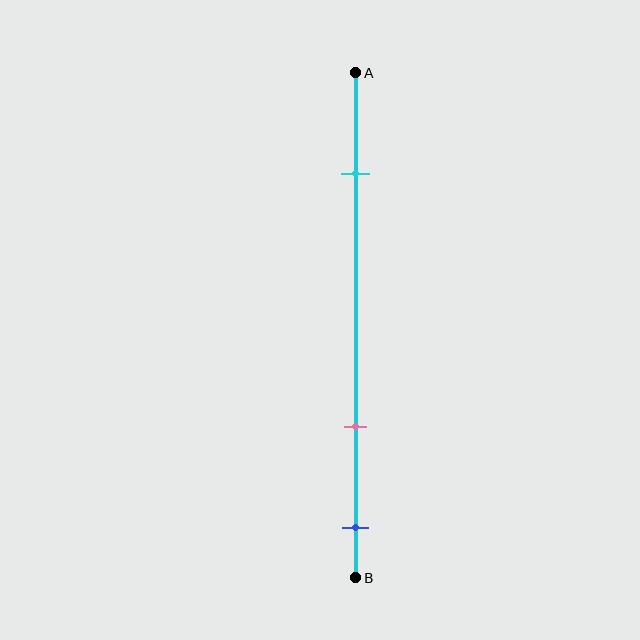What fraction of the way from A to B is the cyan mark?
The cyan mark is approximately 20% (0.2) of the way from A to B.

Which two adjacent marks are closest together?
The pink and blue marks are the closest adjacent pair.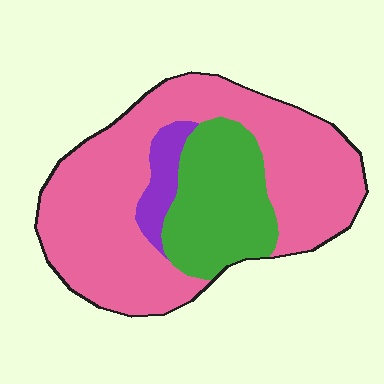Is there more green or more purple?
Green.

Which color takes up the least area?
Purple, at roughly 5%.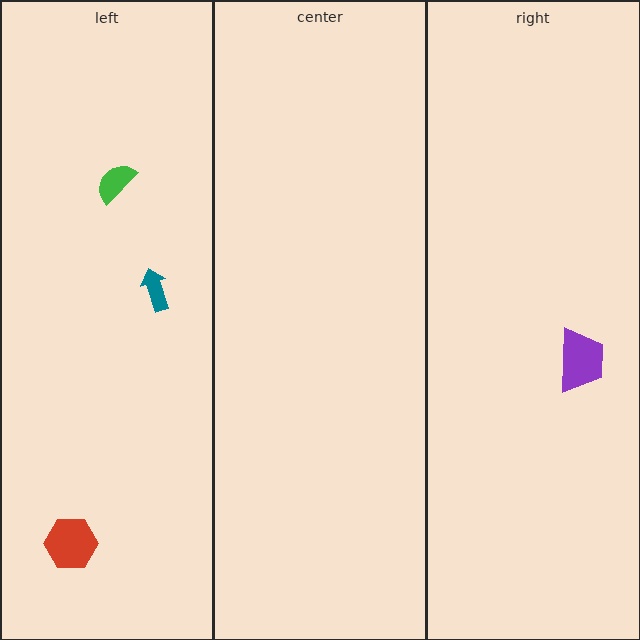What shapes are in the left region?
The green semicircle, the teal arrow, the red hexagon.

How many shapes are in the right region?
1.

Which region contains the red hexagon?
The left region.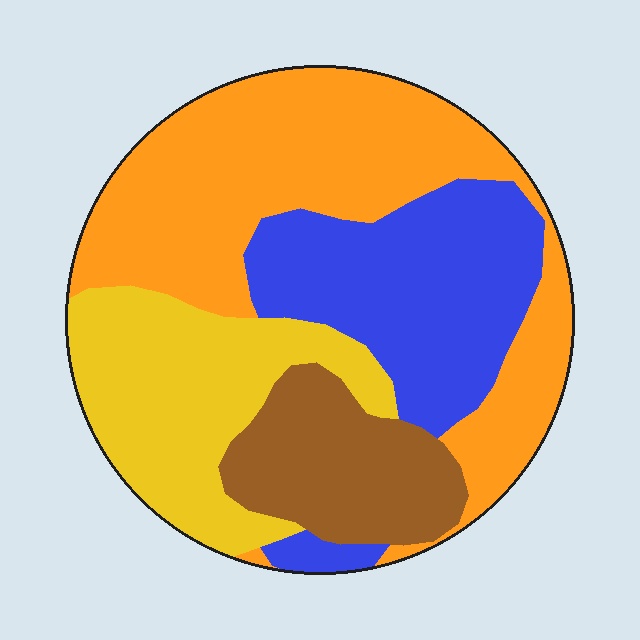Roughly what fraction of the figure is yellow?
Yellow takes up about one fifth (1/5) of the figure.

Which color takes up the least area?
Brown, at roughly 15%.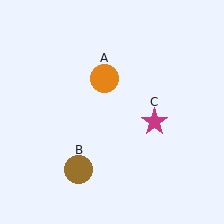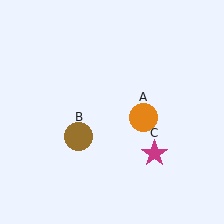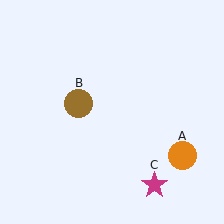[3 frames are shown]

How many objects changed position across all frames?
3 objects changed position: orange circle (object A), brown circle (object B), magenta star (object C).